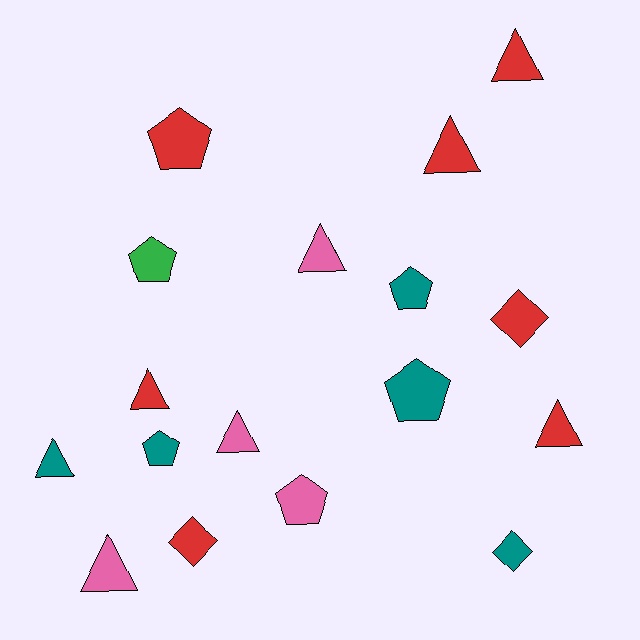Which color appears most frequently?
Red, with 7 objects.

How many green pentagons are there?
There is 1 green pentagon.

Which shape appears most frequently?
Triangle, with 8 objects.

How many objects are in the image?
There are 17 objects.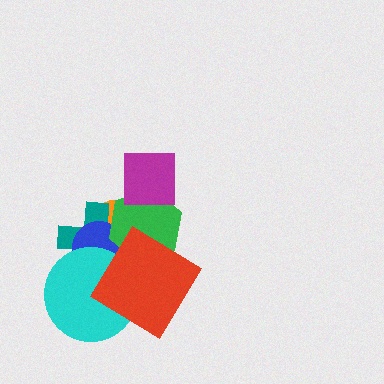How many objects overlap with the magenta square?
1 object overlaps with the magenta square.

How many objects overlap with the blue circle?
5 objects overlap with the blue circle.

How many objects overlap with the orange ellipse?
5 objects overlap with the orange ellipse.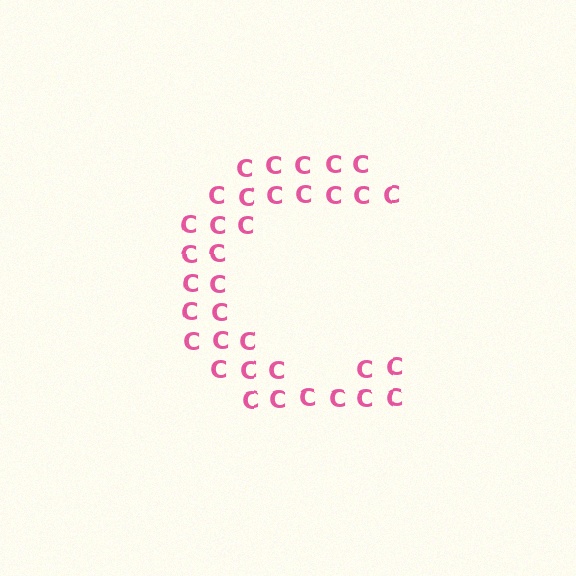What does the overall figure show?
The overall figure shows the letter C.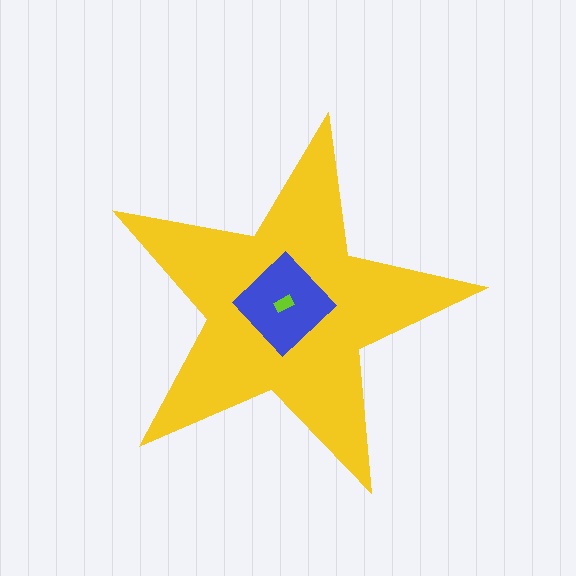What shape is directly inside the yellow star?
The blue diamond.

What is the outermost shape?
The yellow star.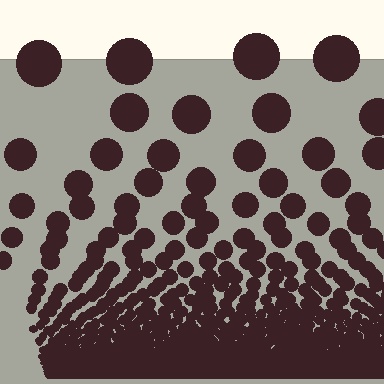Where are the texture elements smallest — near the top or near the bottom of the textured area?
Near the bottom.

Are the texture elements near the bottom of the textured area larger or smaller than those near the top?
Smaller. The gradient is inverted — elements near the bottom are smaller and denser.